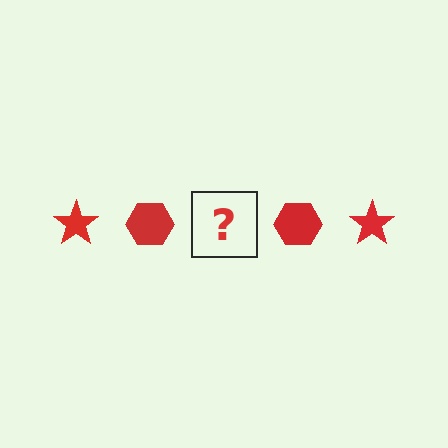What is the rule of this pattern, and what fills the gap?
The rule is that the pattern cycles through star, hexagon shapes in red. The gap should be filled with a red star.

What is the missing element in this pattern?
The missing element is a red star.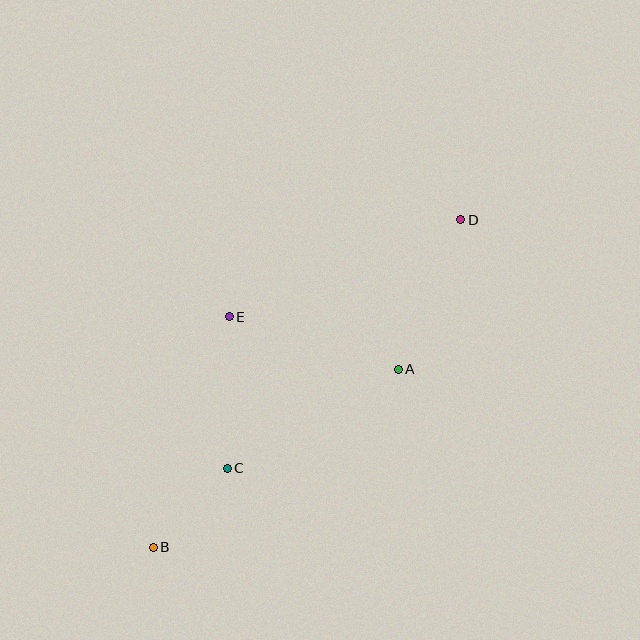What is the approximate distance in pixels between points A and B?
The distance between A and B is approximately 303 pixels.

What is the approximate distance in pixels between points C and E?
The distance between C and E is approximately 152 pixels.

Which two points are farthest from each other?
Points B and D are farthest from each other.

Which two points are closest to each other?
Points B and C are closest to each other.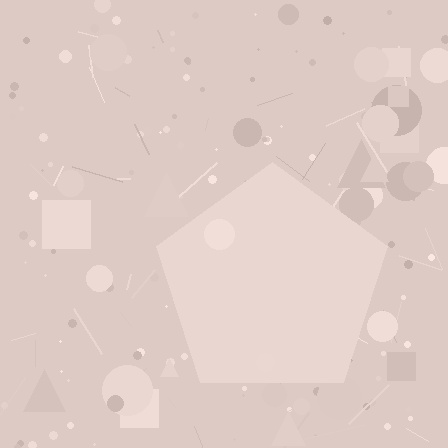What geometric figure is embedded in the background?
A pentagon is embedded in the background.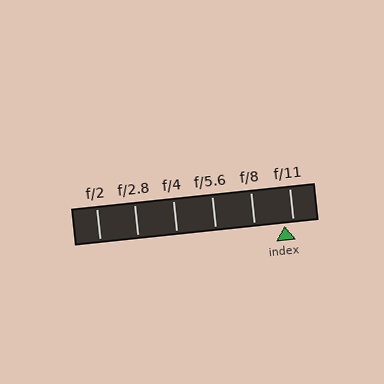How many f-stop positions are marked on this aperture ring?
There are 6 f-stop positions marked.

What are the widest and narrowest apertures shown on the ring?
The widest aperture shown is f/2 and the narrowest is f/11.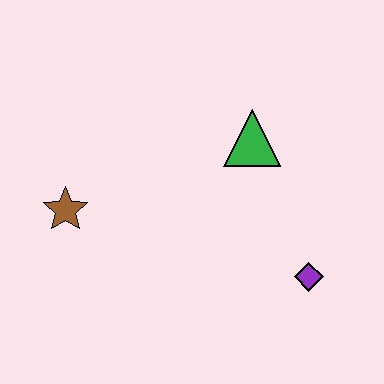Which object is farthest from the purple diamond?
The brown star is farthest from the purple diamond.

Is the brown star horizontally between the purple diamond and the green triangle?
No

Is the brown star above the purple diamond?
Yes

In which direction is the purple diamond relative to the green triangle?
The purple diamond is below the green triangle.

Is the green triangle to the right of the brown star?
Yes